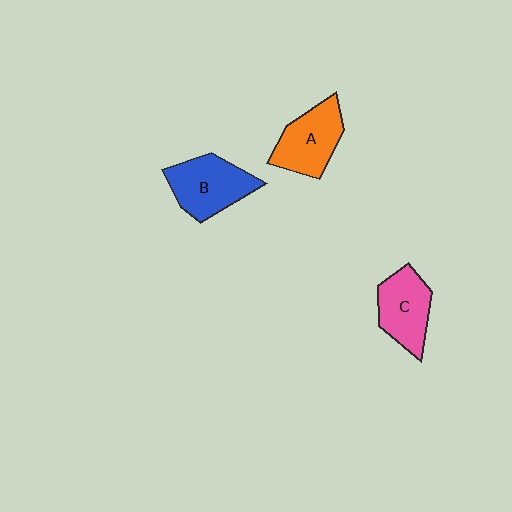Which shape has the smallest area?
Shape C (pink).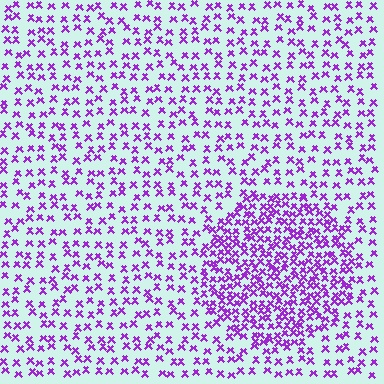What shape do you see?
I see a circle.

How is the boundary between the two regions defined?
The boundary is defined by a change in element density (approximately 2.2x ratio). All elements are the same color, size, and shape.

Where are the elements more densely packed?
The elements are more densely packed inside the circle boundary.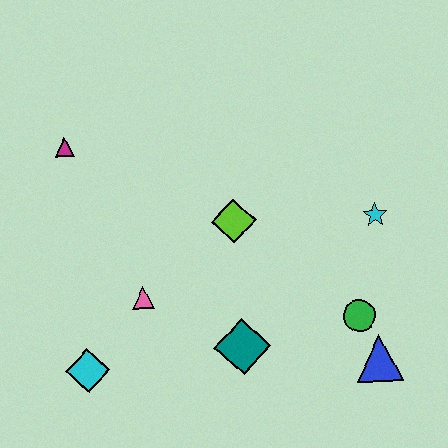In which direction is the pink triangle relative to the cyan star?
The pink triangle is to the left of the cyan star.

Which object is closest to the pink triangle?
The cyan diamond is closest to the pink triangle.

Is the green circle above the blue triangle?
Yes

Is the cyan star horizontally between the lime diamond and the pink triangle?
No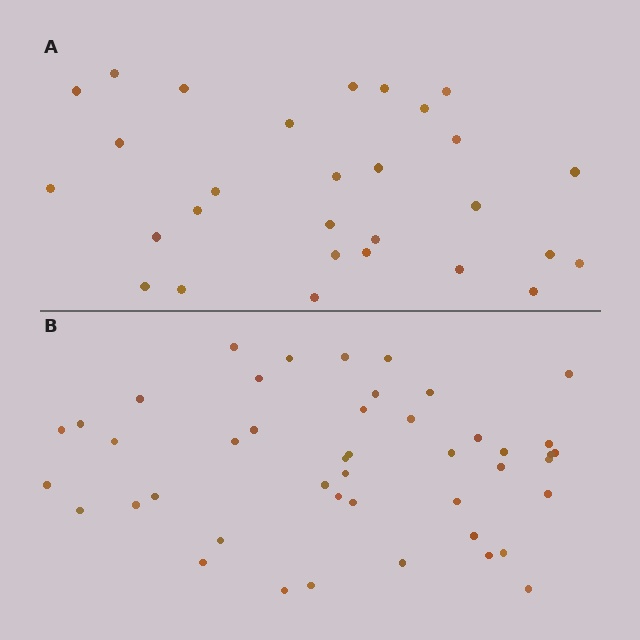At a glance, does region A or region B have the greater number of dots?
Region B (the bottom region) has more dots.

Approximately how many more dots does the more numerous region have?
Region B has approximately 15 more dots than region A.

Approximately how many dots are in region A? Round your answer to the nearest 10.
About 30 dots. (The exact count is 29, which rounds to 30.)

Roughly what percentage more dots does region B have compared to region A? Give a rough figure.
About 55% more.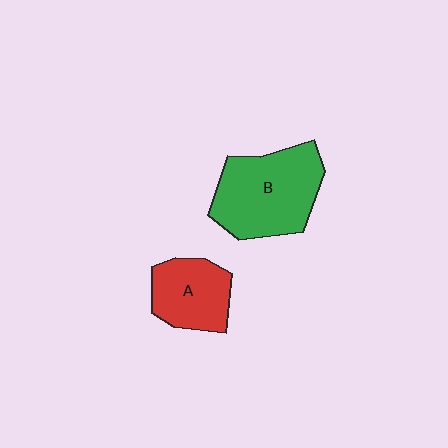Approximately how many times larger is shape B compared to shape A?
Approximately 1.6 times.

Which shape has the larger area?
Shape B (green).